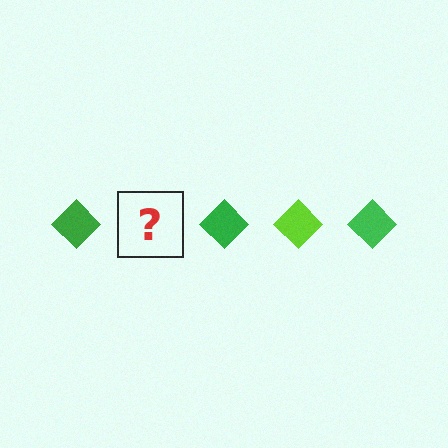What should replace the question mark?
The question mark should be replaced with a lime diamond.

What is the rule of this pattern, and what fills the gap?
The rule is that the pattern cycles through green, lime diamonds. The gap should be filled with a lime diamond.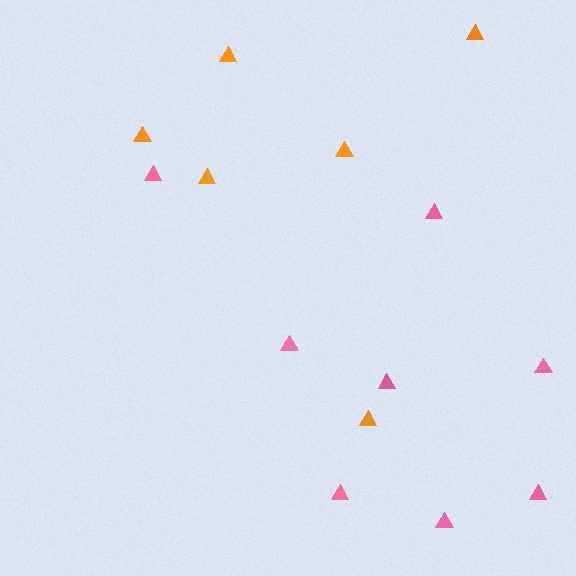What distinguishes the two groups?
There are 2 groups: one group of pink triangles (8) and one group of orange triangles (6).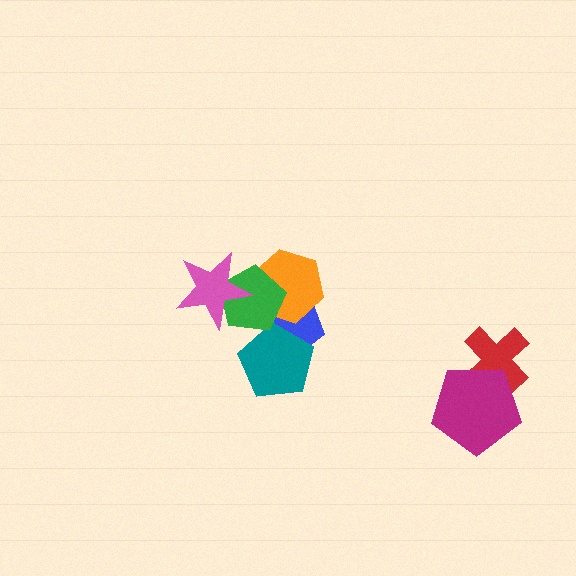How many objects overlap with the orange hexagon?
2 objects overlap with the orange hexagon.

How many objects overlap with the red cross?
1 object overlaps with the red cross.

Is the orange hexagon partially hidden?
Yes, it is partially covered by another shape.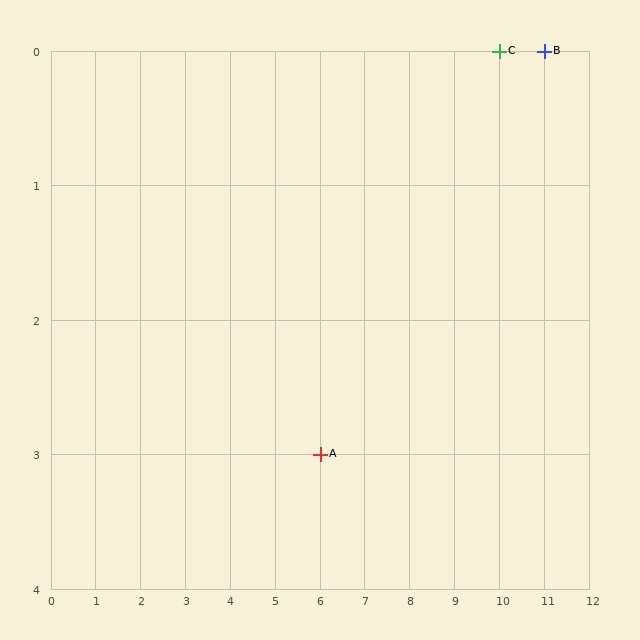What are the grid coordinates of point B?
Point B is at grid coordinates (11, 0).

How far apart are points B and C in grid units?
Points B and C are 1 column apart.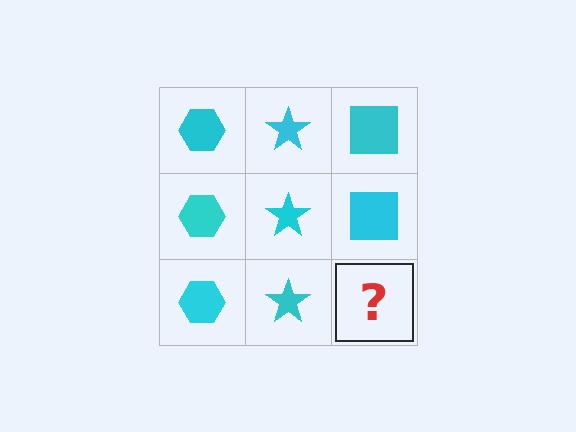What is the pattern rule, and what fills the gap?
The rule is that each column has a consistent shape. The gap should be filled with a cyan square.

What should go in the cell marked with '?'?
The missing cell should contain a cyan square.